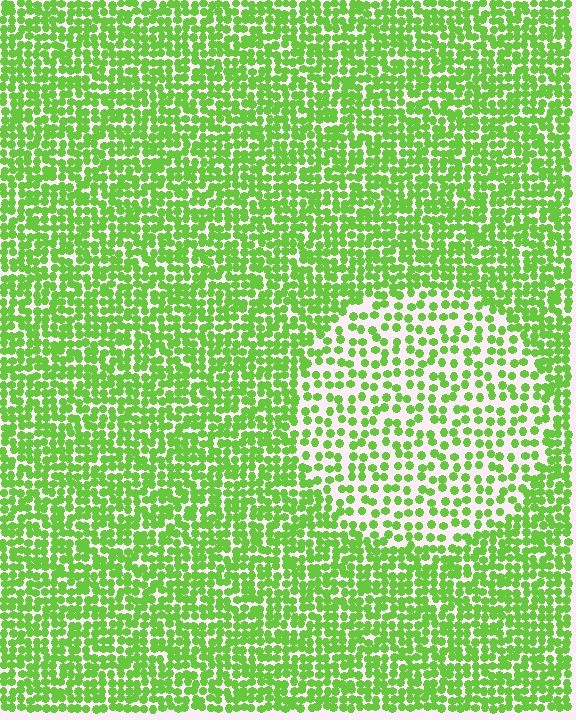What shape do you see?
I see a circle.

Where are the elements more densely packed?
The elements are more densely packed outside the circle boundary.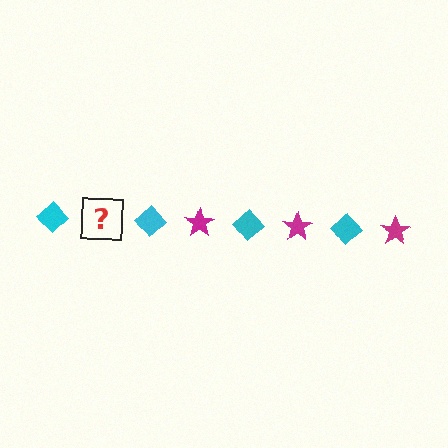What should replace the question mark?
The question mark should be replaced with a magenta star.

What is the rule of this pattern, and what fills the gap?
The rule is that the pattern alternates between cyan diamond and magenta star. The gap should be filled with a magenta star.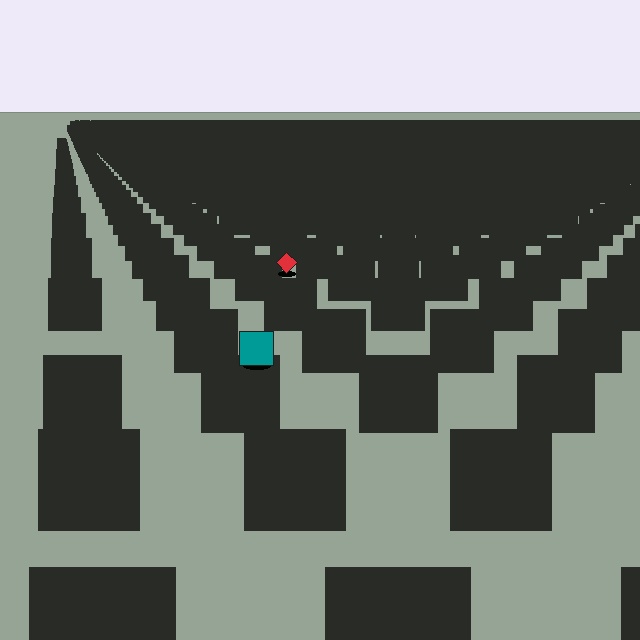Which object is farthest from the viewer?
The red diamond is farthest from the viewer. It appears smaller and the ground texture around it is denser.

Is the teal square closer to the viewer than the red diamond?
Yes. The teal square is closer — you can tell from the texture gradient: the ground texture is coarser near it.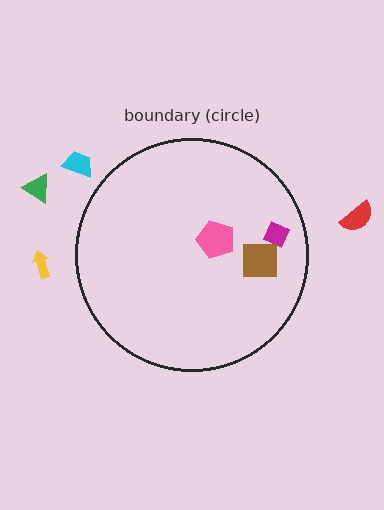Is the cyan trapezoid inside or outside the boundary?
Outside.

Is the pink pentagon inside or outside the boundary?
Inside.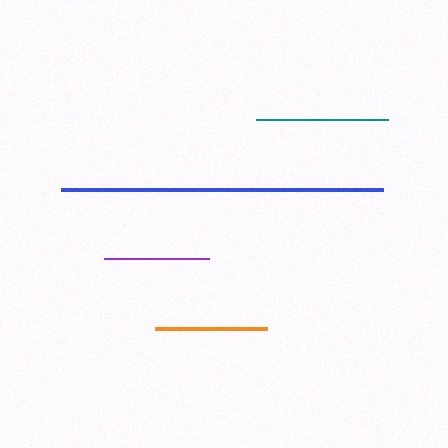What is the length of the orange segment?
The orange segment is approximately 112 pixels long.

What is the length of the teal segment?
The teal segment is approximately 132 pixels long.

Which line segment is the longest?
The blue line is the longest at approximately 321 pixels.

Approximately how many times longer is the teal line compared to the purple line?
The teal line is approximately 1.3 times the length of the purple line.